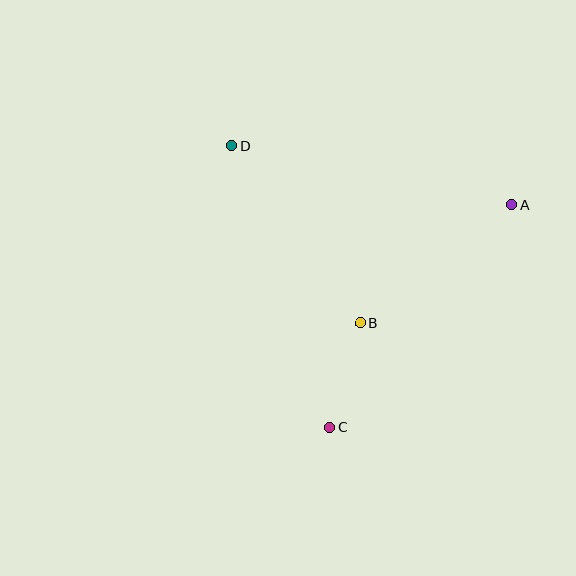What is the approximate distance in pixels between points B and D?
The distance between B and D is approximately 219 pixels.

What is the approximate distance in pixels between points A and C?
The distance between A and C is approximately 288 pixels.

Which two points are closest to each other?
Points B and C are closest to each other.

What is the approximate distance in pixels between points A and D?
The distance between A and D is approximately 286 pixels.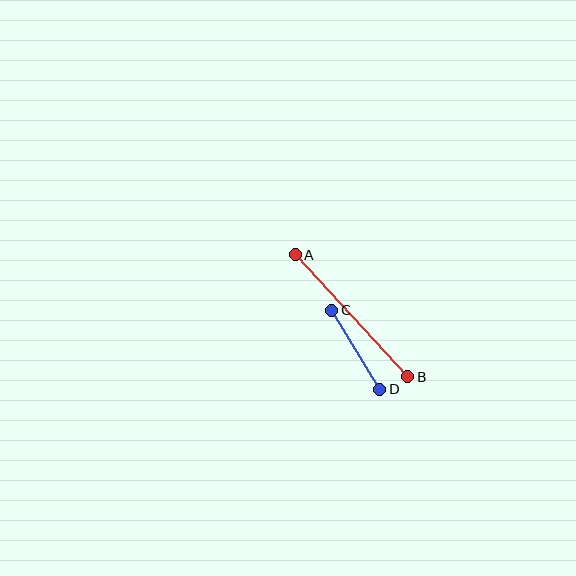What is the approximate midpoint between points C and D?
The midpoint is at approximately (356, 350) pixels.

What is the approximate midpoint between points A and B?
The midpoint is at approximately (352, 316) pixels.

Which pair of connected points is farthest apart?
Points A and B are farthest apart.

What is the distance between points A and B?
The distance is approximately 166 pixels.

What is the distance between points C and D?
The distance is approximately 92 pixels.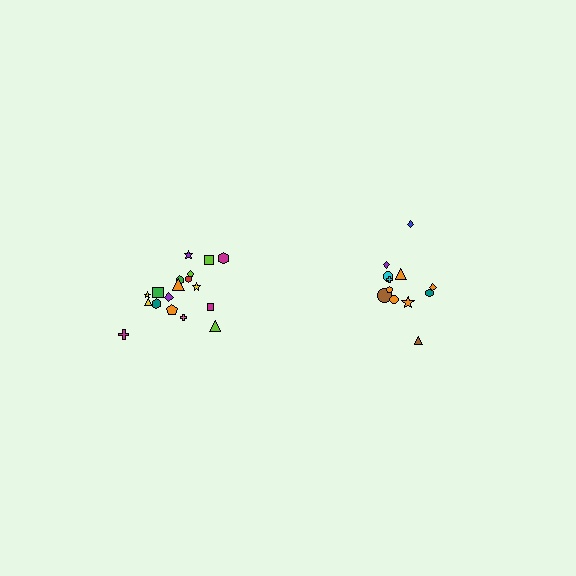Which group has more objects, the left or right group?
The left group.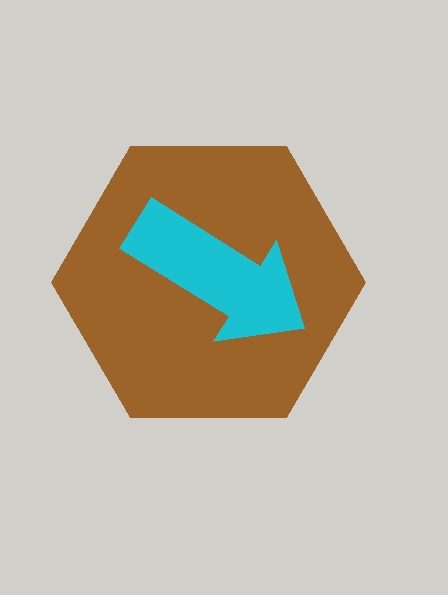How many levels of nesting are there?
2.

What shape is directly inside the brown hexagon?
The cyan arrow.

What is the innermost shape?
The cyan arrow.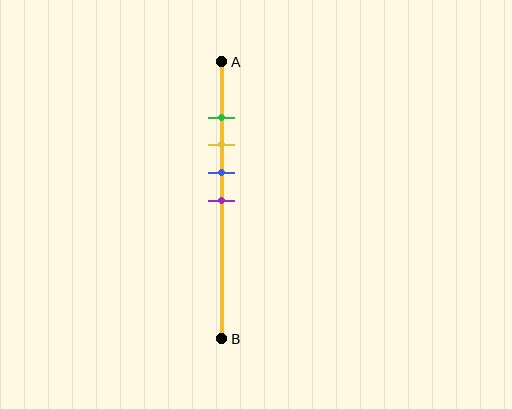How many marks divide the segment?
There are 4 marks dividing the segment.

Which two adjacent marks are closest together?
The green and yellow marks are the closest adjacent pair.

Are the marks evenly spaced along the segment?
Yes, the marks are approximately evenly spaced.